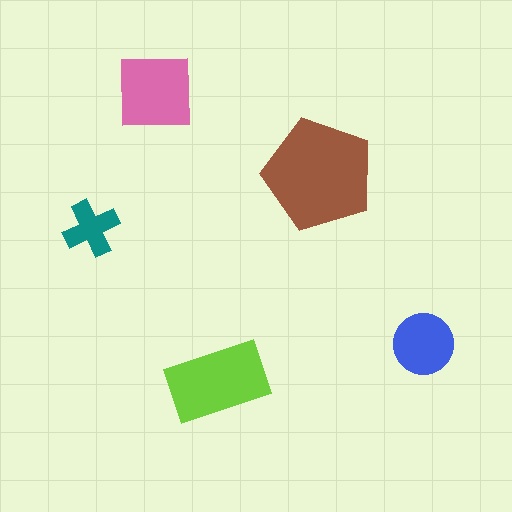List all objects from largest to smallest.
The brown pentagon, the lime rectangle, the pink square, the blue circle, the teal cross.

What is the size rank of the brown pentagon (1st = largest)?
1st.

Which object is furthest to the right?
The blue circle is rightmost.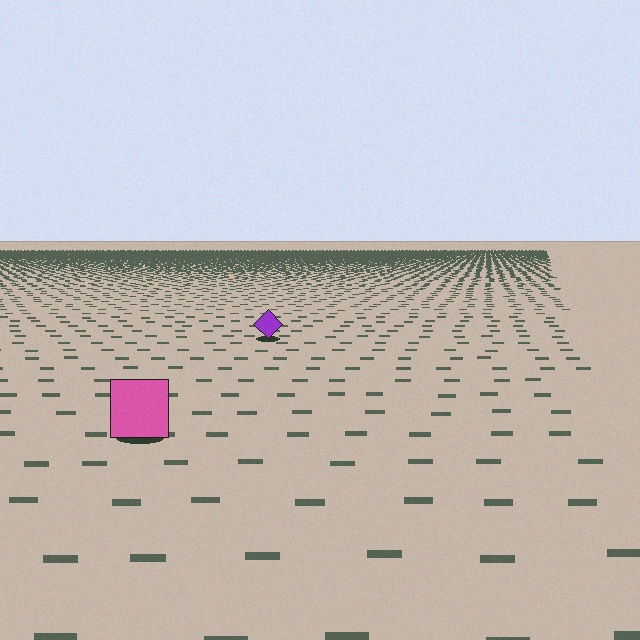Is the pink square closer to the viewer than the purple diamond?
Yes. The pink square is closer — you can tell from the texture gradient: the ground texture is coarser near it.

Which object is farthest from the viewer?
The purple diamond is farthest from the viewer. It appears smaller and the ground texture around it is denser.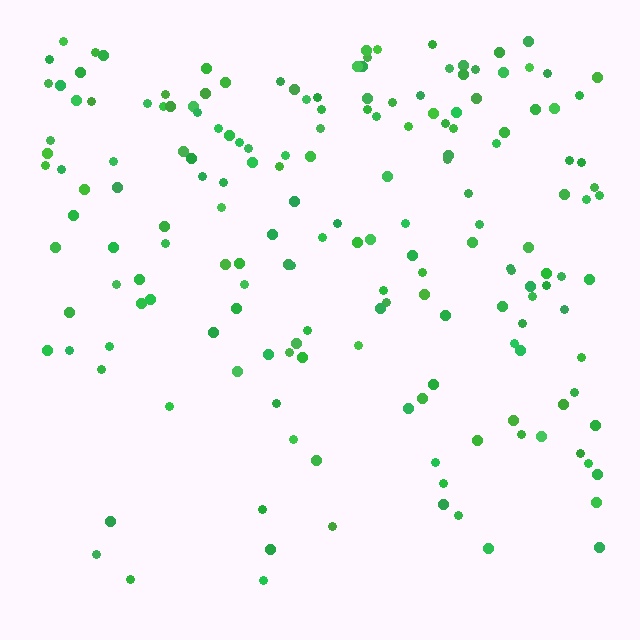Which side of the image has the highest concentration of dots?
The top.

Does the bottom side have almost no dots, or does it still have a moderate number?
Still a moderate number, just noticeably fewer than the top.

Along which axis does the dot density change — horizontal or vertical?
Vertical.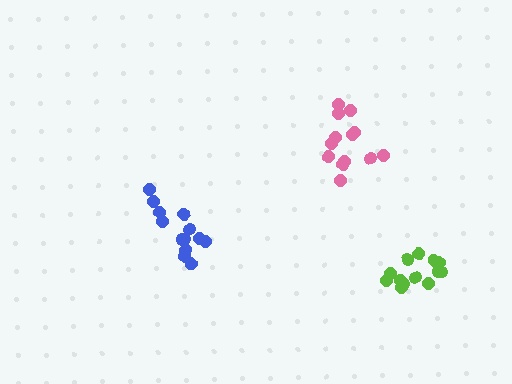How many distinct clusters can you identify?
There are 3 distinct clusters.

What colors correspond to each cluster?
The clusters are colored: blue, pink, lime.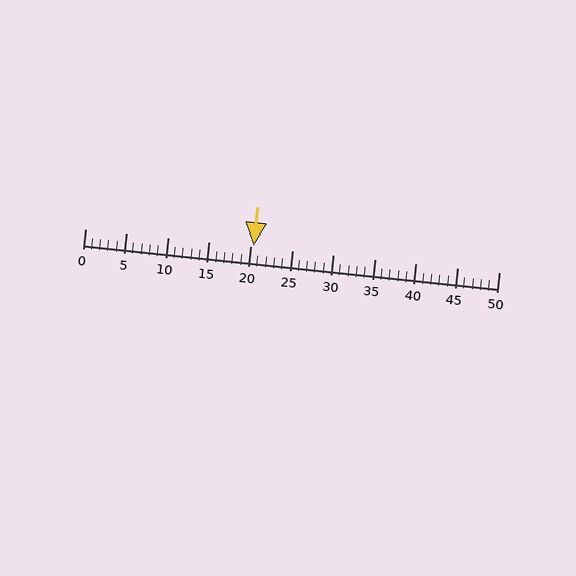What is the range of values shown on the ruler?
The ruler shows values from 0 to 50.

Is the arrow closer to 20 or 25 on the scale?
The arrow is closer to 20.